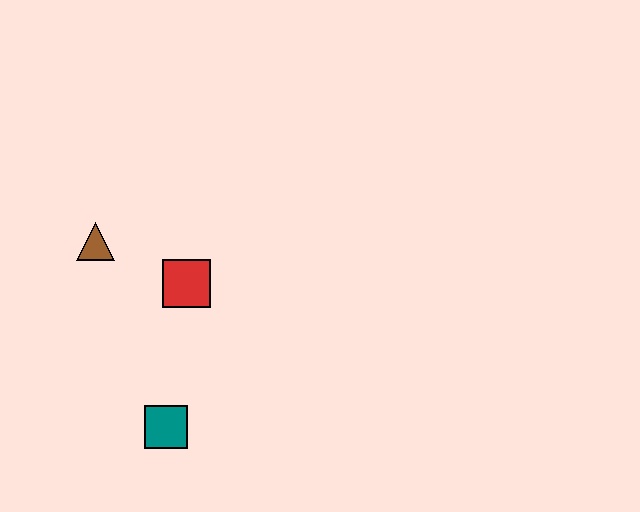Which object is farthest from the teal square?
The brown triangle is farthest from the teal square.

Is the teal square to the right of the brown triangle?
Yes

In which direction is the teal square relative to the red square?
The teal square is below the red square.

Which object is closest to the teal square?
The red square is closest to the teal square.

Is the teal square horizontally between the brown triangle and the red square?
Yes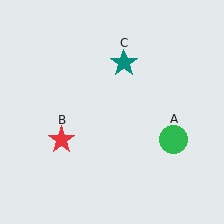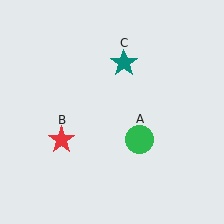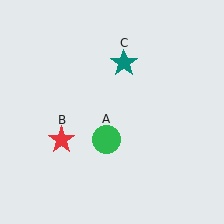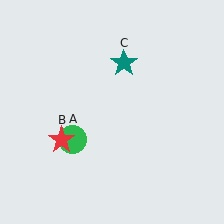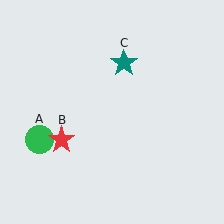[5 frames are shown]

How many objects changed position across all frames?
1 object changed position: green circle (object A).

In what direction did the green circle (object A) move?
The green circle (object A) moved left.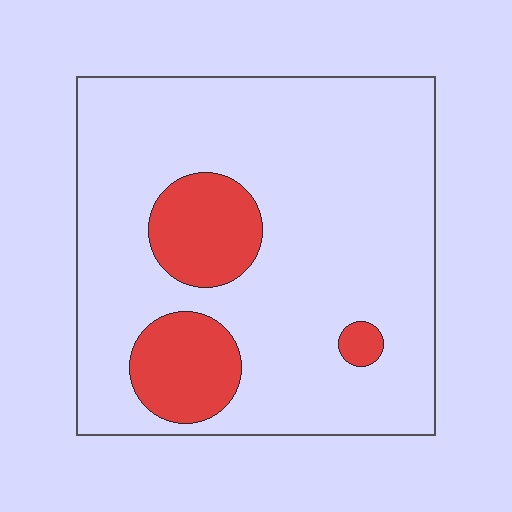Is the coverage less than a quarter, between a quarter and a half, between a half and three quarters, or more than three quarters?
Less than a quarter.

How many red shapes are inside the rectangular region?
3.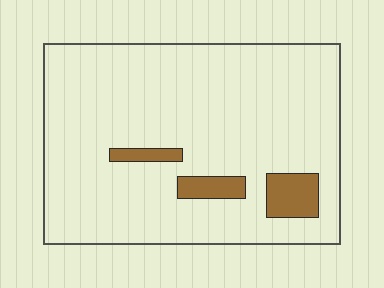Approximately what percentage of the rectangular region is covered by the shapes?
Approximately 10%.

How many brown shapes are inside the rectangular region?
3.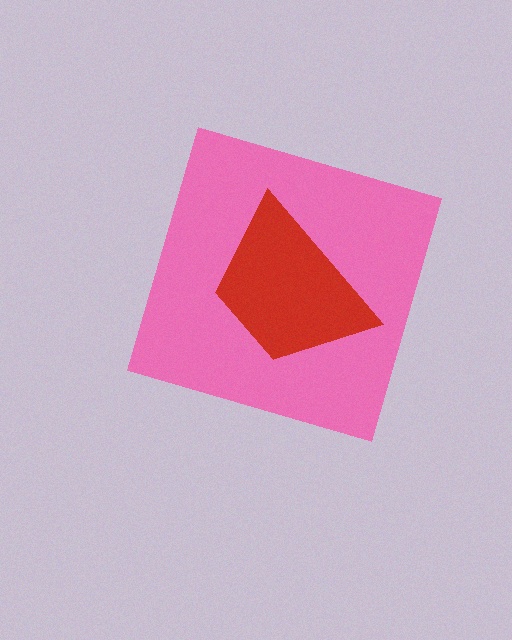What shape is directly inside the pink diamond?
The red trapezoid.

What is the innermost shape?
The red trapezoid.